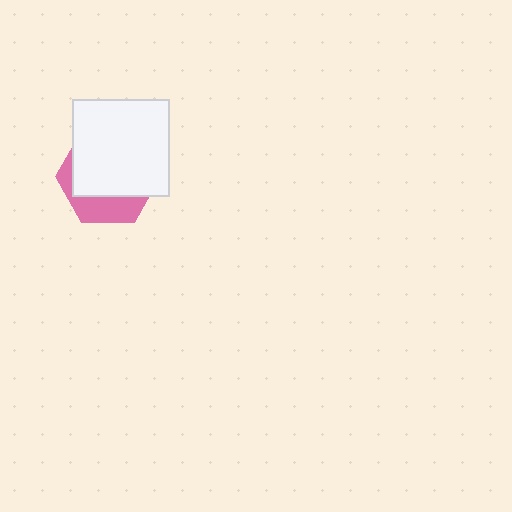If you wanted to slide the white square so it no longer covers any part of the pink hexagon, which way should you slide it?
Slide it up — that is the most direct way to separate the two shapes.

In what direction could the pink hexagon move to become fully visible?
The pink hexagon could move down. That would shift it out from behind the white square entirely.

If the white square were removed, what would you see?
You would see the complete pink hexagon.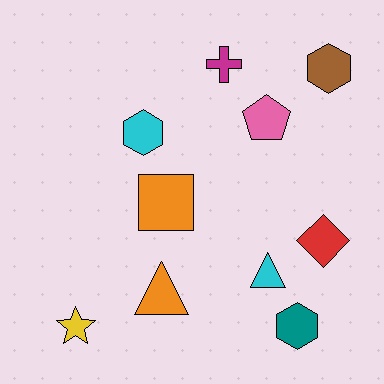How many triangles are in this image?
There are 2 triangles.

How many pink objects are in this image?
There is 1 pink object.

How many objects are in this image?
There are 10 objects.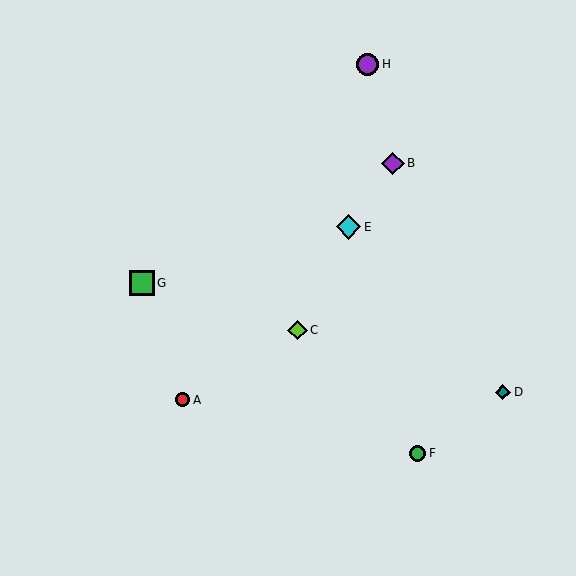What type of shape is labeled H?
Shape H is a purple circle.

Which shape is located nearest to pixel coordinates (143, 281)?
The green square (labeled G) at (142, 283) is nearest to that location.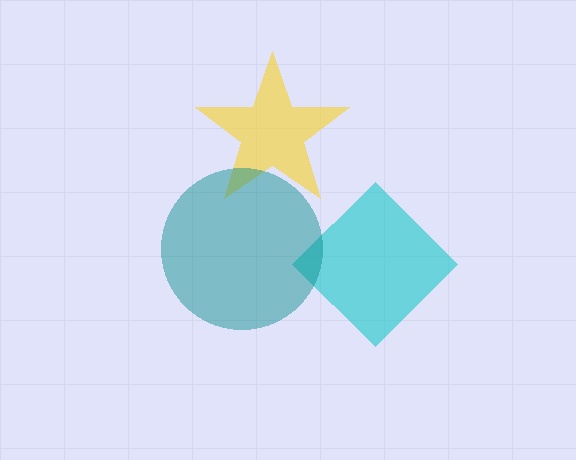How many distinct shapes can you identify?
There are 3 distinct shapes: a yellow star, a cyan diamond, a teal circle.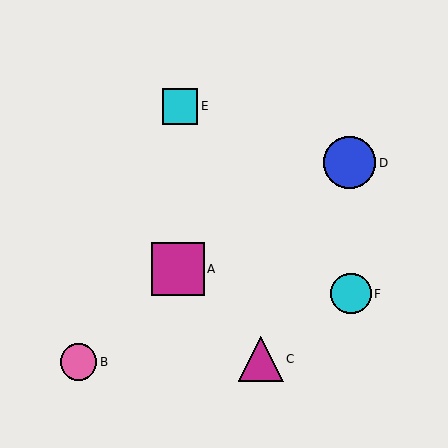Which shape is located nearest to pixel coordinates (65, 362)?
The pink circle (labeled B) at (79, 362) is nearest to that location.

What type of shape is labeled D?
Shape D is a blue circle.